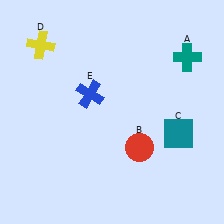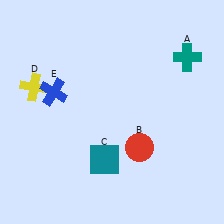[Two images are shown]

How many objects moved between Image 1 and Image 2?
3 objects moved between the two images.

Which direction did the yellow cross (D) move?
The yellow cross (D) moved down.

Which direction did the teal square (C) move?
The teal square (C) moved left.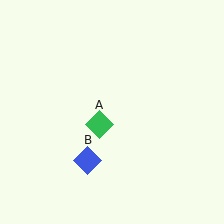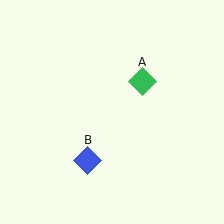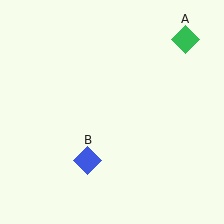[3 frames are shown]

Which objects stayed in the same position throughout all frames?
Blue diamond (object B) remained stationary.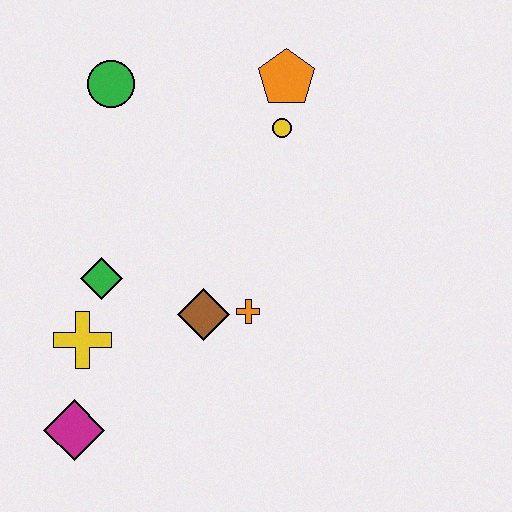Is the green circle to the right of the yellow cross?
Yes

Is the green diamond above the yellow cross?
Yes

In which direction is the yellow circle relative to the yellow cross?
The yellow circle is above the yellow cross.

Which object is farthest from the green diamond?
The orange pentagon is farthest from the green diamond.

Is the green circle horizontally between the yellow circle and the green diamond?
Yes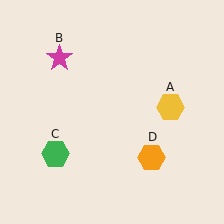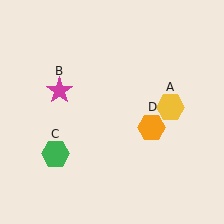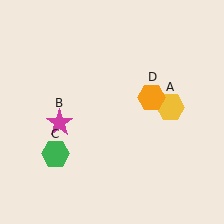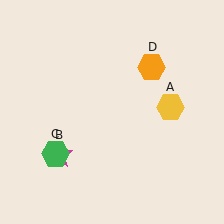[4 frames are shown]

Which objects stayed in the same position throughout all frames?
Yellow hexagon (object A) and green hexagon (object C) remained stationary.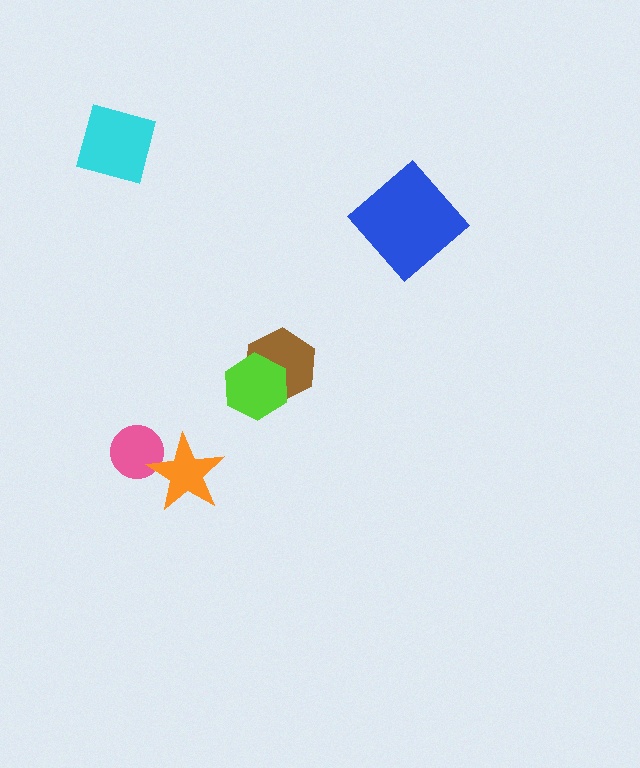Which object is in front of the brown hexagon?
The lime hexagon is in front of the brown hexagon.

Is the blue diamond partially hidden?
No, no other shape covers it.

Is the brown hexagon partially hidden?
Yes, it is partially covered by another shape.